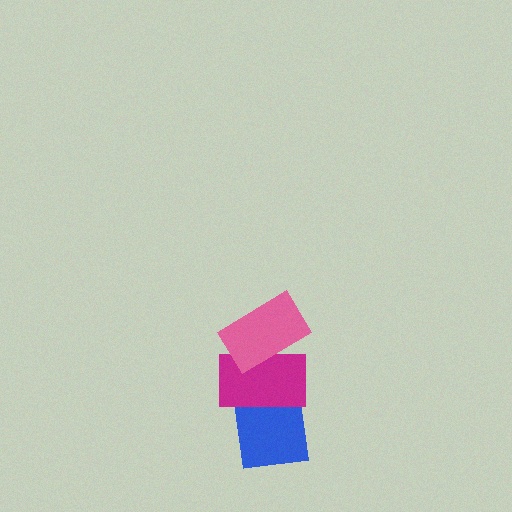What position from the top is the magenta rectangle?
The magenta rectangle is 2nd from the top.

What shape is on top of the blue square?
The magenta rectangle is on top of the blue square.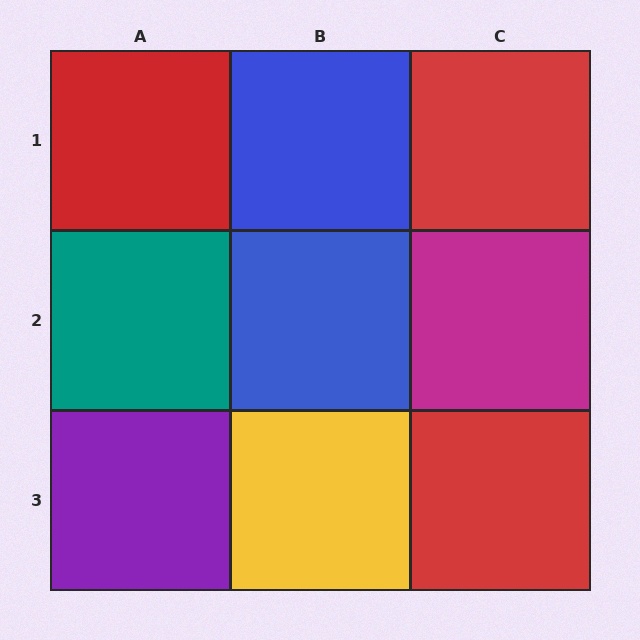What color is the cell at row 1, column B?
Blue.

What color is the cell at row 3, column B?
Yellow.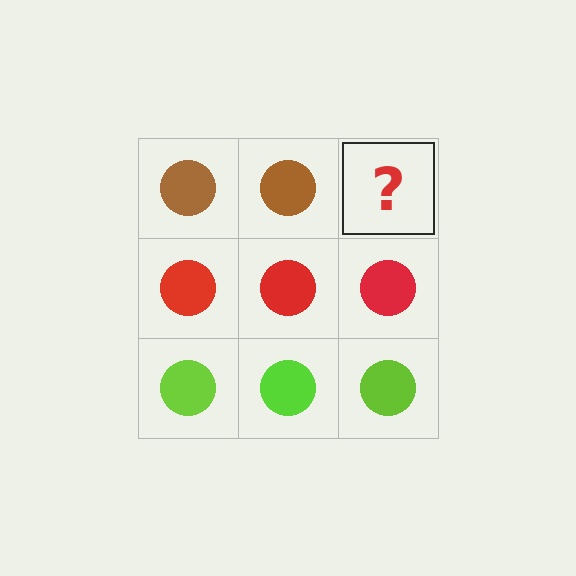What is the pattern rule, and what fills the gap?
The rule is that each row has a consistent color. The gap should be filled with a brown circle.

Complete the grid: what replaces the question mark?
The question mark should be replaced with a brown circle.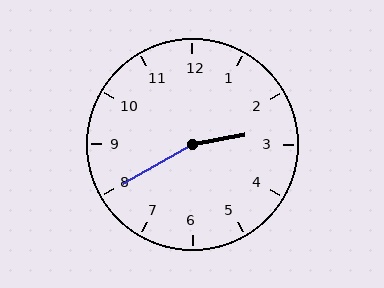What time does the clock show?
2:40.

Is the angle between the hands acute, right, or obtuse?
It is obtuse.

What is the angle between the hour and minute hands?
Approximately 160 degrees.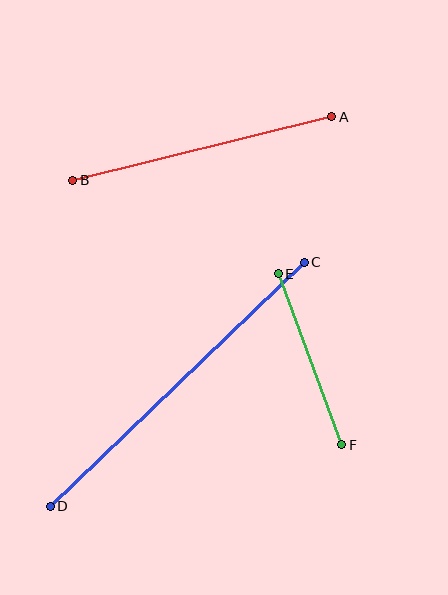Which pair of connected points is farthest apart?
Points C and D are farthest apart.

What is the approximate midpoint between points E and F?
The midpoint is at approximately (310, 359) pixels.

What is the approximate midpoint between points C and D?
The midpoint is at approximately (177, 384) pixels.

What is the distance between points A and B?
The distance is approximately 267 pixels.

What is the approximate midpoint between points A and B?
The midpoint is at approximately (202, 148) pixels.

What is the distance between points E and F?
The distance is approximately 182 pixels.